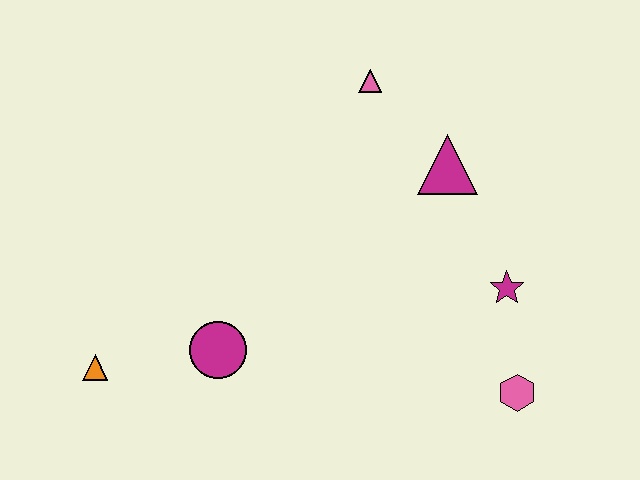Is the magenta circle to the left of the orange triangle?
No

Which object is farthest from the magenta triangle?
The orange triangle is farthest from the magenta triangle.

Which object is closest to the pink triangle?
The magenta triangle is closest to the pink triangle.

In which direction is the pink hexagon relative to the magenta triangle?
The pink hexagon is below the magenta triangle.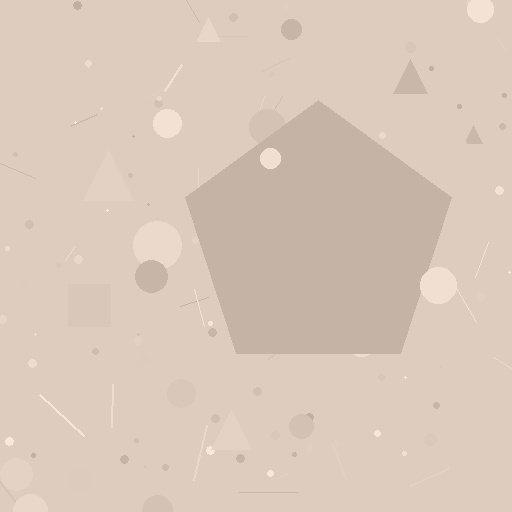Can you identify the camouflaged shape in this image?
The camouflaged shape is a pentagon.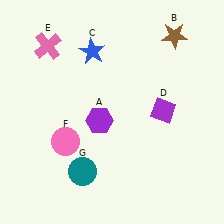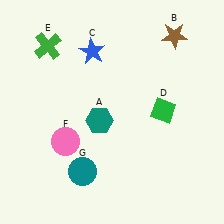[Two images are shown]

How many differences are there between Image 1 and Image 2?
There are 3 differences between the two images.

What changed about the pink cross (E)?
In Image 1, E is pink. In Image 2, it changed to green.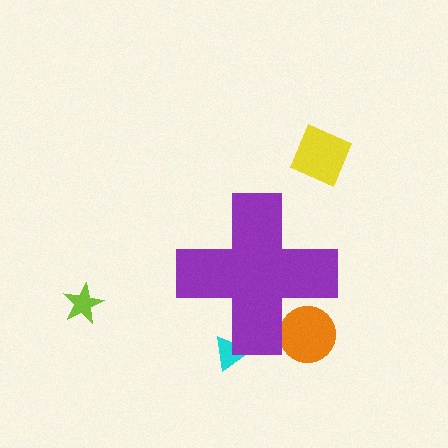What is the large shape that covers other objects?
A purple cross.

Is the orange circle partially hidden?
Yes, the orange circle is partially hidden behind the purple cross.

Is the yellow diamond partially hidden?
No, the yellow diamond is fully visible.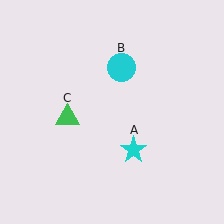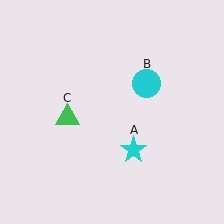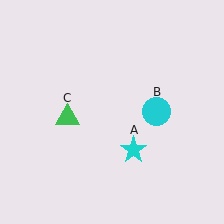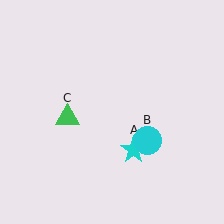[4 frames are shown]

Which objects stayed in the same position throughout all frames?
Cyan star (object A) and green triangle (object C) remained stationary.